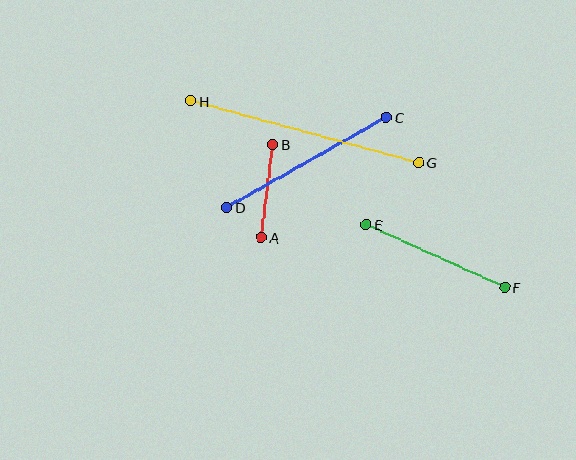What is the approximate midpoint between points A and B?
The midpoint is at approximately (267, 191) pixels.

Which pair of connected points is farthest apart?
Points G and H are farthest apart.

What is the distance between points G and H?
The distance is approximately 236 pixels.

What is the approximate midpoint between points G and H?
The midpoint is at approximately (305, 132) pixels.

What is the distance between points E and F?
The distance is approximately 152 pixels.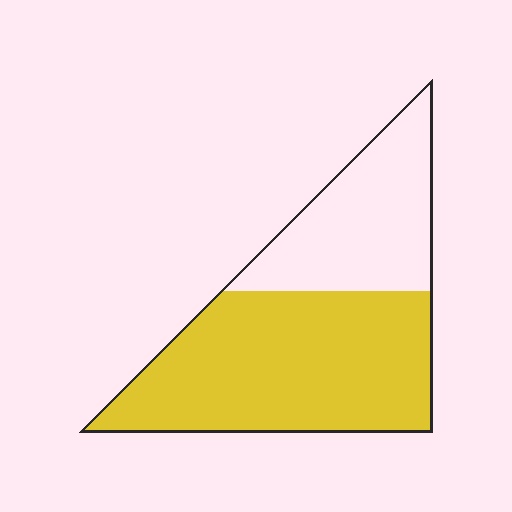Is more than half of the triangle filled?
Yes.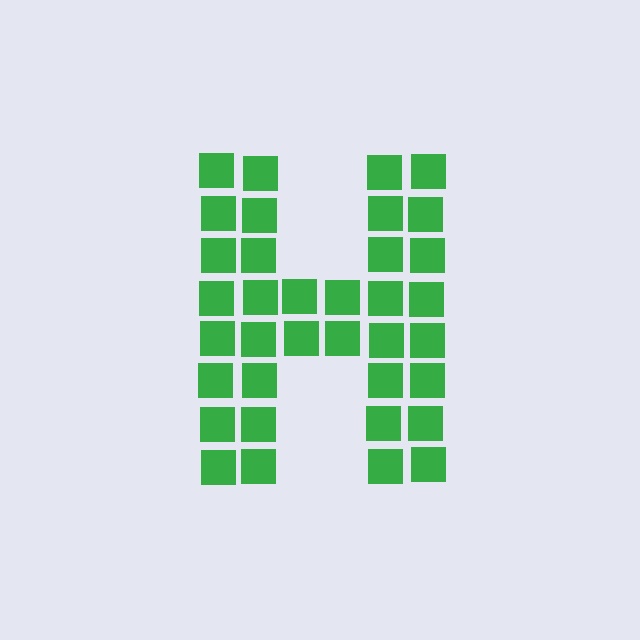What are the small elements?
The small elements are squares.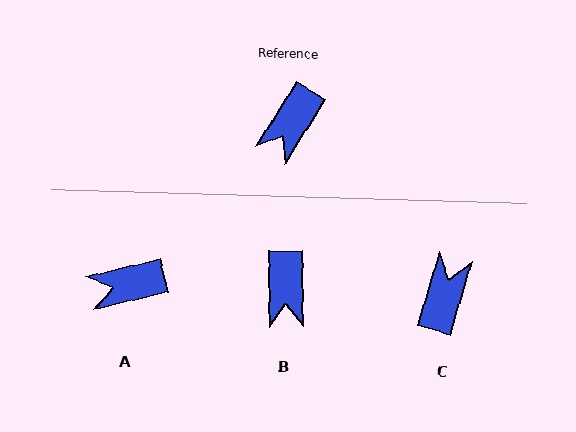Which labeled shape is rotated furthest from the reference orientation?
C, about 165 degrees away.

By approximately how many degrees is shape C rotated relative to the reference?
Approximately 165 degrees clockwise.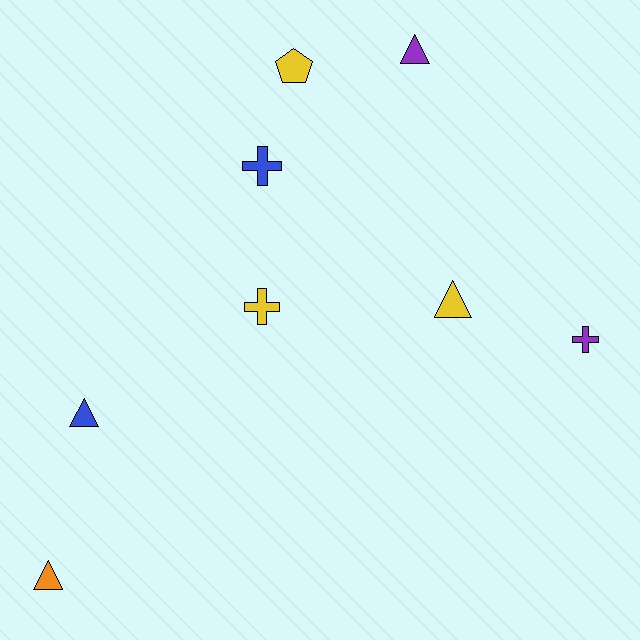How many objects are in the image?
There are 8 objects.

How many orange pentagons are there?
There are no orange pentagons.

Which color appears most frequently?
Yellow, with 3 objects.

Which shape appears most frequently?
Triangle, with 4 objects.